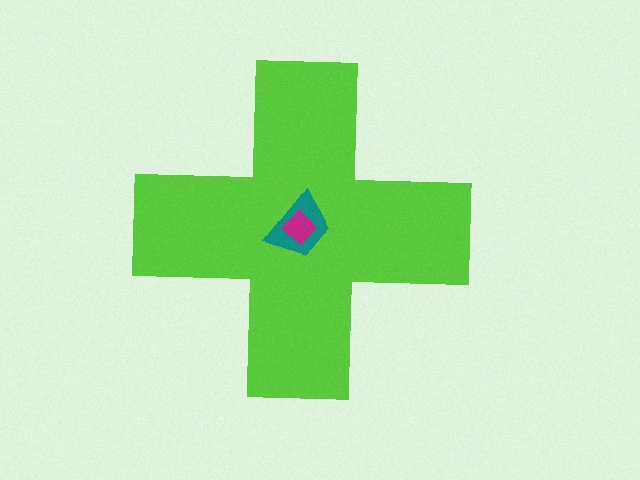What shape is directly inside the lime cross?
The teal trapezoid.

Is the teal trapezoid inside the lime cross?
Yes.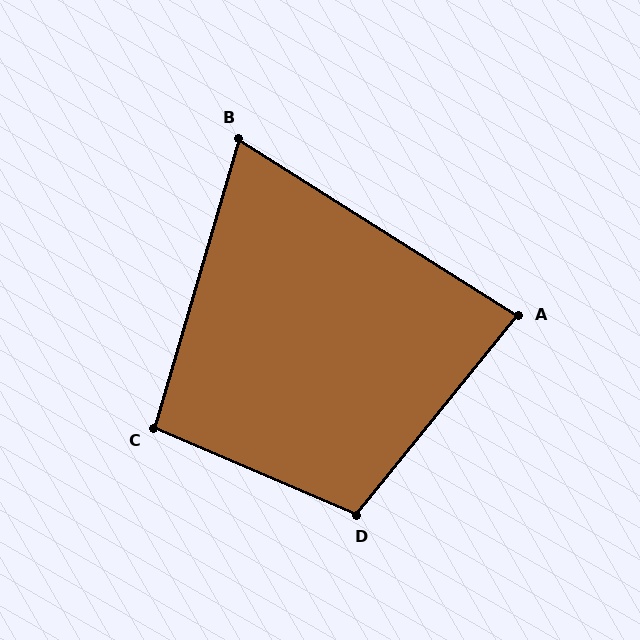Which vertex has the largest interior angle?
D, at approximately 106 degrees.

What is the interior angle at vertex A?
Approximately 83 degrees (acute).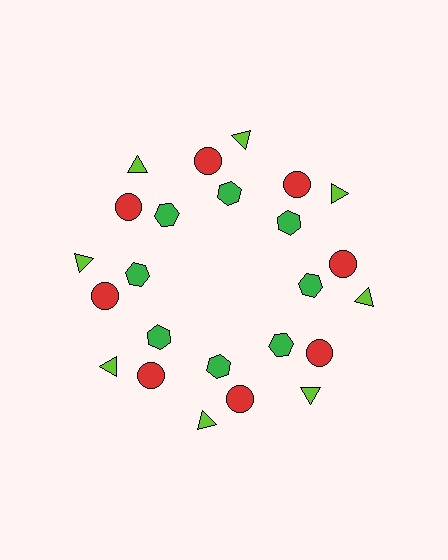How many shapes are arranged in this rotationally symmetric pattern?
There are 24 shapes, arranged in 8 groups of 3.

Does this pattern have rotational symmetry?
Yes, this pattern has 8-fold rotational symmetry. It looks the same after rotating 45 degrees around the center.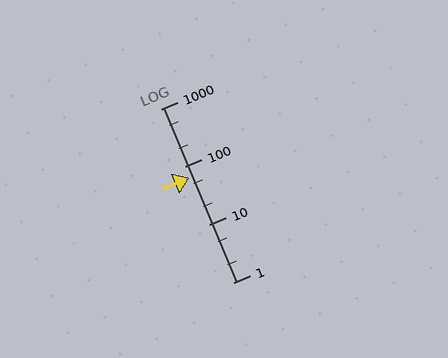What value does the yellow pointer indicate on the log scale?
The pointer indicates approximately 65.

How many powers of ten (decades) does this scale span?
The scale spans 3 decades, from 1 to 1000.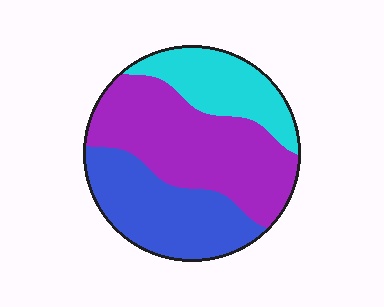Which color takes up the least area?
Cyan, at roughly 20%.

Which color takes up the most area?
Purple, at roughly 45%.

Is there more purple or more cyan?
Purple.